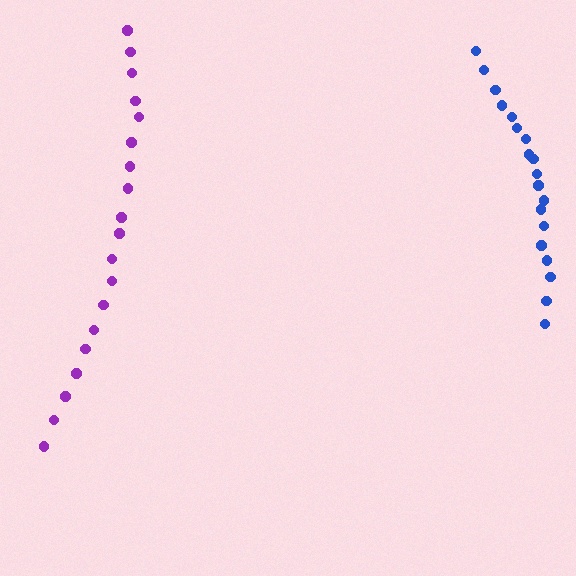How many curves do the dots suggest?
There are 2 distinct paths.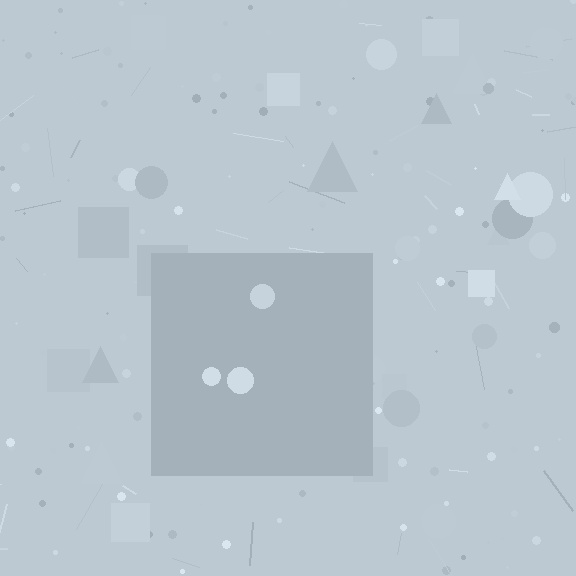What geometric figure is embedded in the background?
A square is embedded in the background.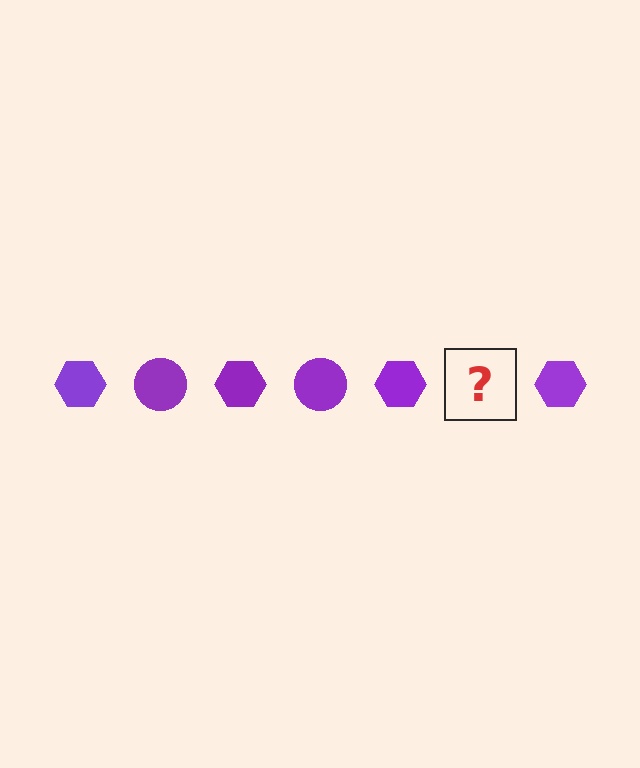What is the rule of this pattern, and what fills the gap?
The rule is that the pattern cycles through hexagon, circle shapes in purple. The gap should be filled with a purple circle.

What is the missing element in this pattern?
The missing element is a purple circle.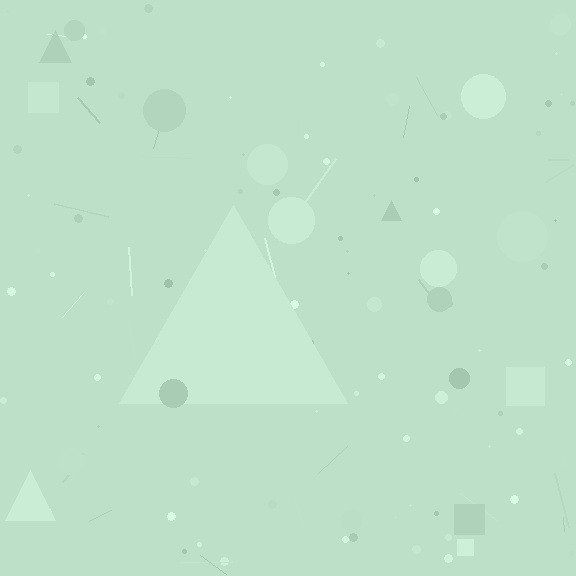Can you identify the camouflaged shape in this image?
The camouflaged shape is a triangle.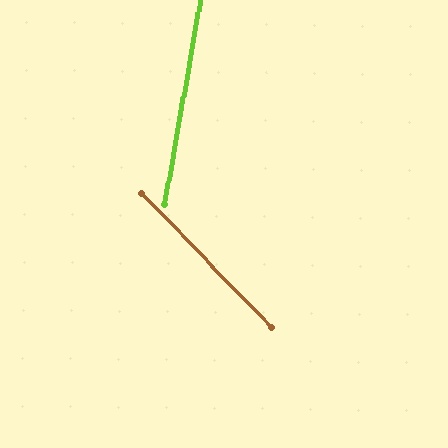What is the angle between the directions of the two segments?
Approximately 54 degrees.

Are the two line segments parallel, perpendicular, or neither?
Neither parallel nor perpendicular — they differ by about 54°.